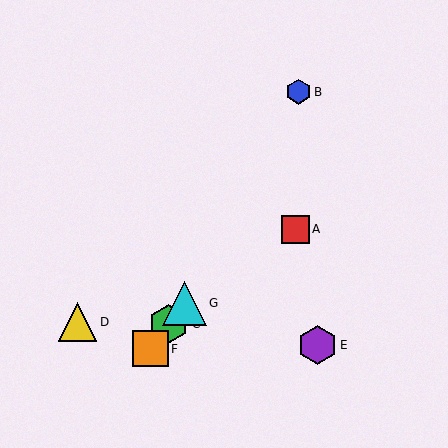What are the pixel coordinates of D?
Object D is at (78, 322).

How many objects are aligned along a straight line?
3 objects (C, F, G) are aligned along a straight line.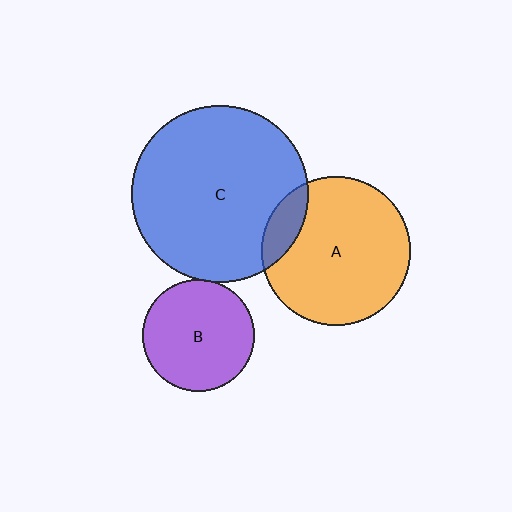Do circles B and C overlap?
Yes.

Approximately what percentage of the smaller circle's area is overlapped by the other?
Approximately 5%.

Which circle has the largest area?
Circle C (blue).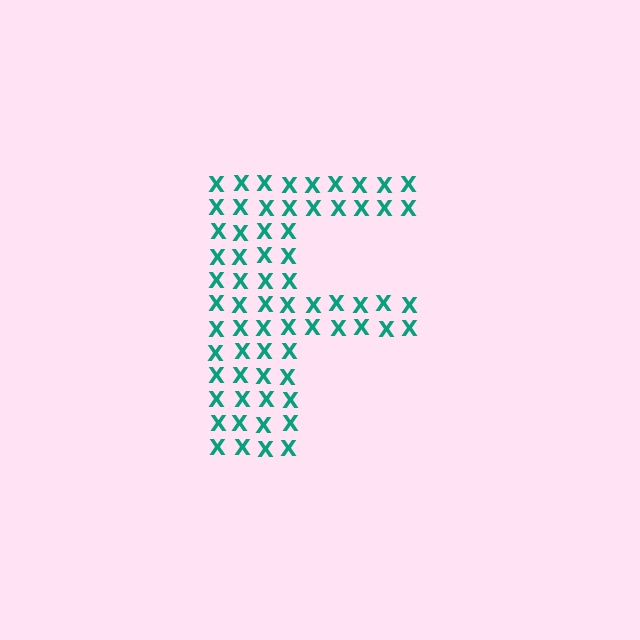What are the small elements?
The small elements are letter X's.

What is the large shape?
The large shape is the letter F.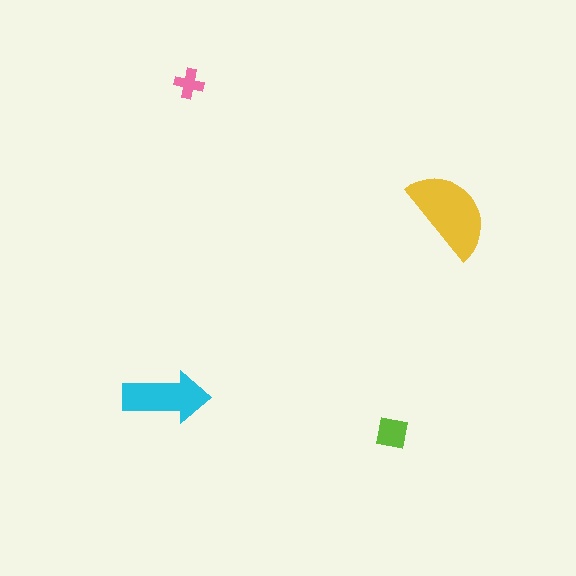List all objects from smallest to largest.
The pink cross, the lime square, the cyan arrow, the yellow semicircle.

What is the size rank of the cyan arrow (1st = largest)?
2nd.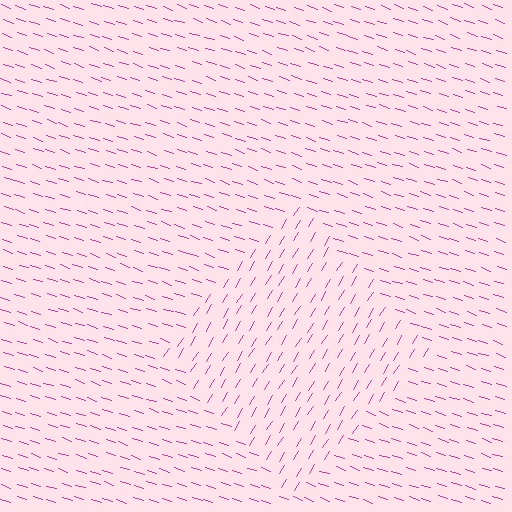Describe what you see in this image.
The image is filled with small magenta line segments. A diamond region in the image has lines oriented differently from the surrounding lines, creating a visible texture boundary.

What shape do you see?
I see a diamond.